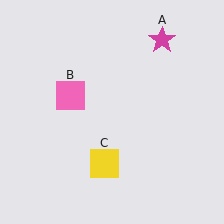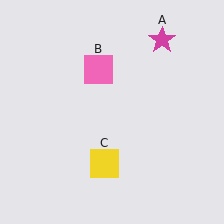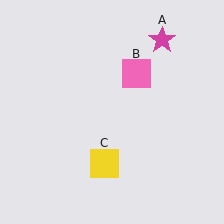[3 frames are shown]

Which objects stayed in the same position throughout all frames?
Magenta star (object A) and yellow square (object C) remained stationary.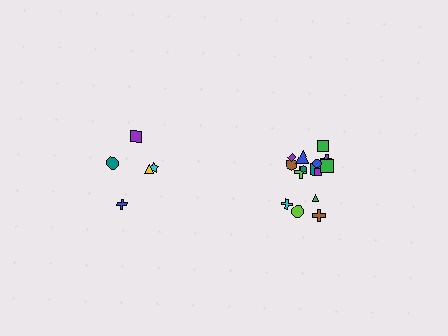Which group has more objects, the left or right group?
The right group.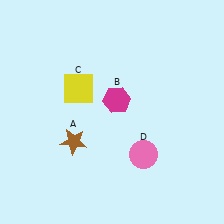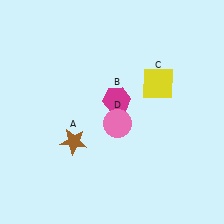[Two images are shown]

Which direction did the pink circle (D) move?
The pink circle (D) moved up.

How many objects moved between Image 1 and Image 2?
2 objects moved between the two images.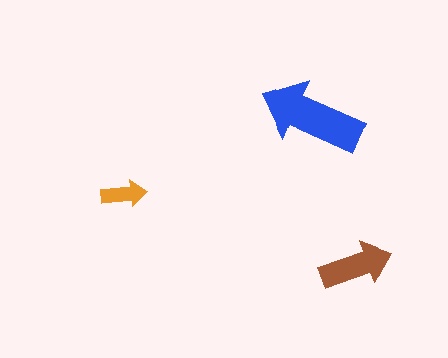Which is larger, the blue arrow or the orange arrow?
The blue one.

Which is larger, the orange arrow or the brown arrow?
The brown one.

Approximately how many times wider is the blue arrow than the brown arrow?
About 1.5 times wider.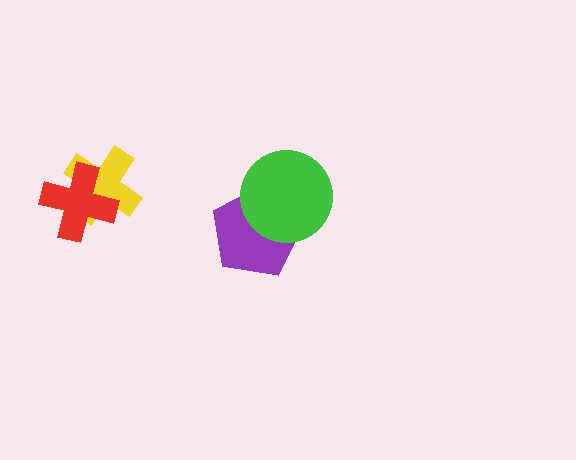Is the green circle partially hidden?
No, no other shape covers it.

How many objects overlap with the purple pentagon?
1 object overlaps with the purple pentagon.